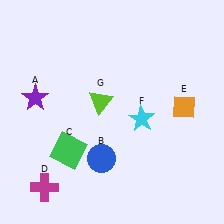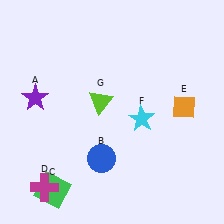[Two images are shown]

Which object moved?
The green square (C) moved down.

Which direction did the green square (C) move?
The green square (C) moved down.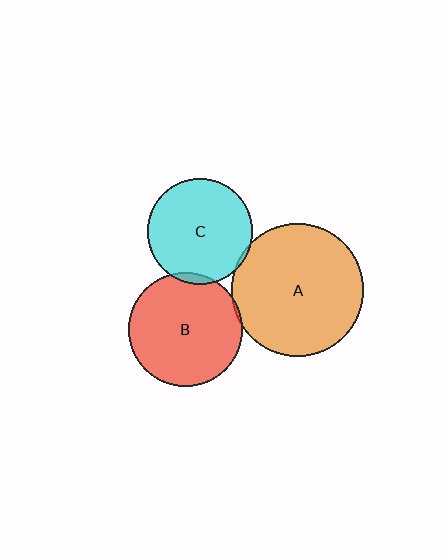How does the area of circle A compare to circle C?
Approximately 1.6 times.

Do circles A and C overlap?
Yes.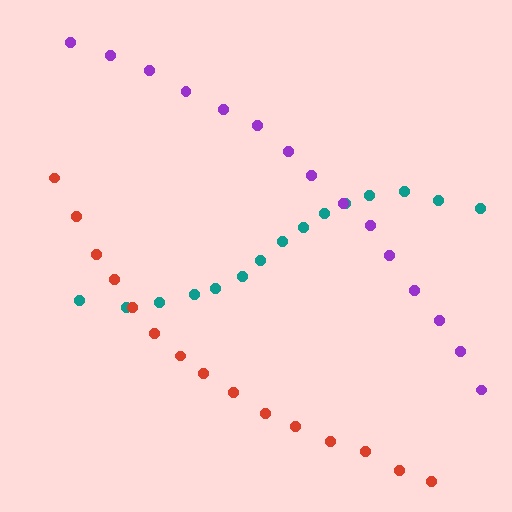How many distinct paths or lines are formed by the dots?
There are 3 distinct paths.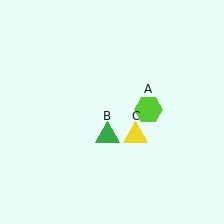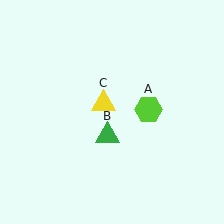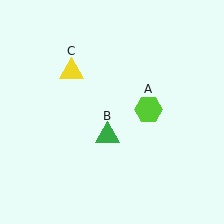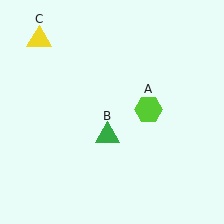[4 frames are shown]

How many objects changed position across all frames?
1 object changed position: yellow triangle (object C).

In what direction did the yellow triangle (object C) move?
The yellow triangle (object C) moved up and to the left.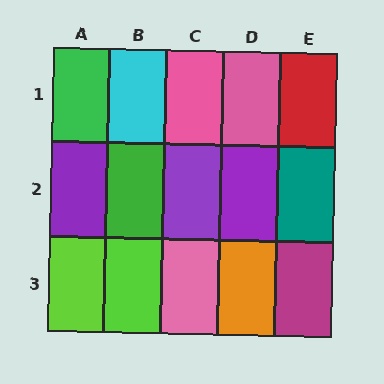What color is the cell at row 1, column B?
Cyan.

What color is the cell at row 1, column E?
Red.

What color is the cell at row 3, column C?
Pink.